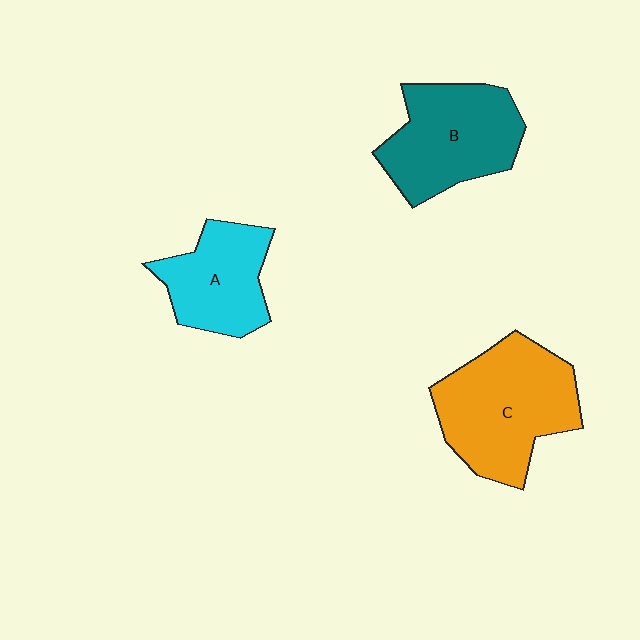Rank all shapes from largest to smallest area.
From largest to smallest: C (orange), B (teal), A (cyan).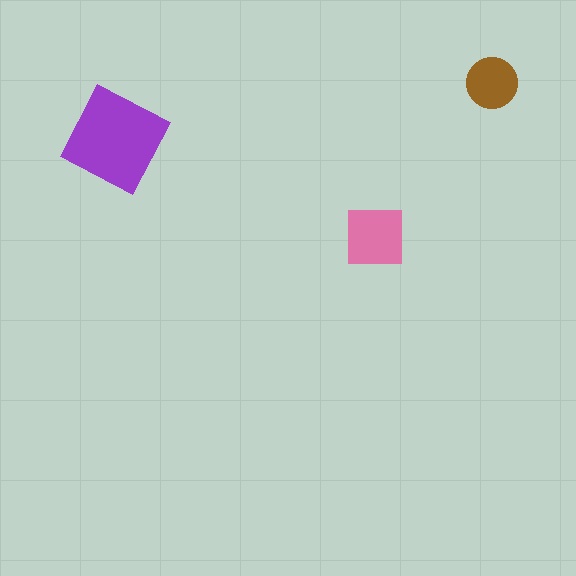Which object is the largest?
The purple diamond.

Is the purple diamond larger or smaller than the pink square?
Larger.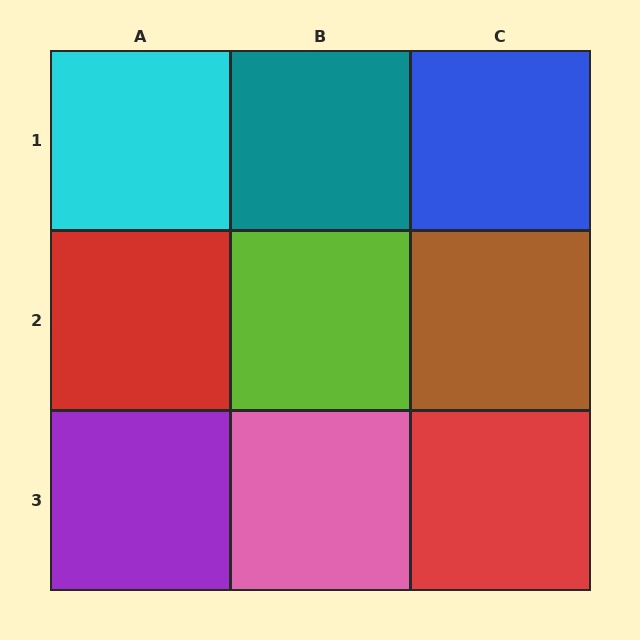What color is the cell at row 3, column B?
Pink.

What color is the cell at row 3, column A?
Purple.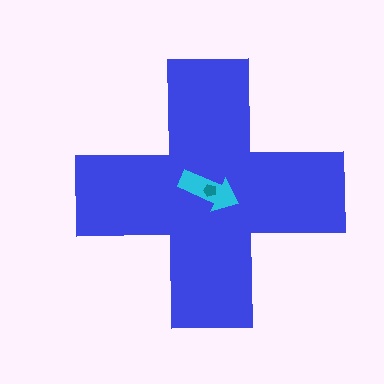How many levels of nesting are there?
3.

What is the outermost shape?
The blue cross.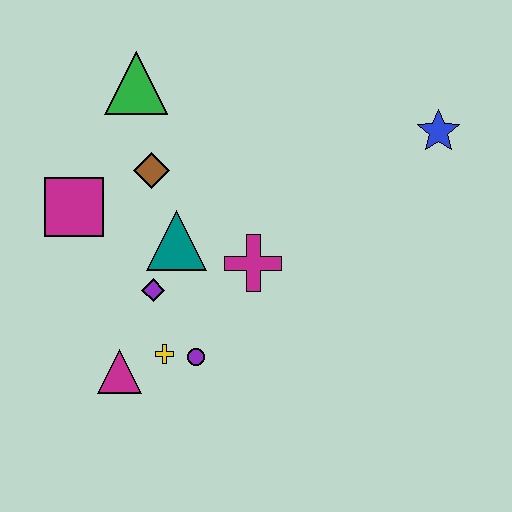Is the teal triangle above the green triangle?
No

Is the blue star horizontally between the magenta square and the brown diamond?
No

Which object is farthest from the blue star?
The magenta triangle is farthest from the blue star.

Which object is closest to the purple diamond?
The teal triangle is closest to the purple diamond.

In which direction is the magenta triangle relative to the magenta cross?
The magenta triangle is to the left of the magenta cross.